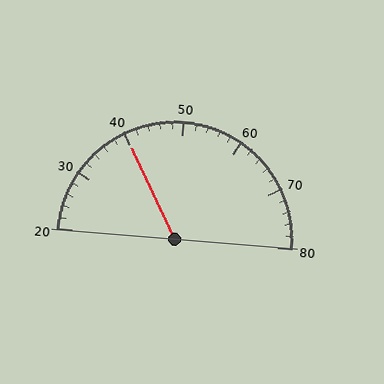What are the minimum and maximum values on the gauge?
The gauge ranges from 20 to 80.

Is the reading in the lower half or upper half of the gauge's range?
The reading is in the lower half of the range (20 to 80).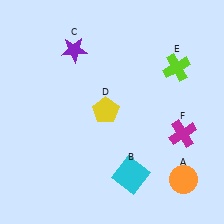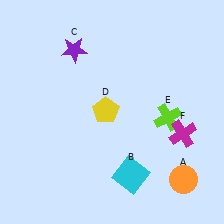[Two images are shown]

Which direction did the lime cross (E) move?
The lime cross (E) moved down.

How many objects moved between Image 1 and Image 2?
1 object moved between the two images.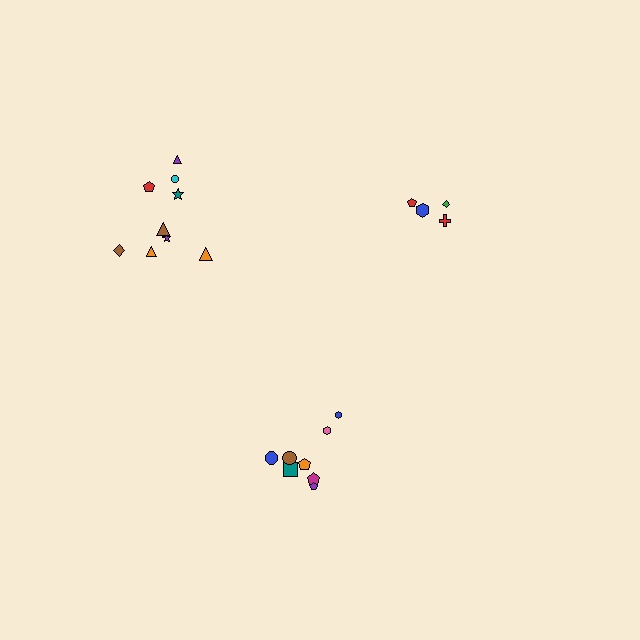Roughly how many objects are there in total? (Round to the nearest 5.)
Roughly 20 objects in total.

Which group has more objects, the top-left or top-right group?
The top-left group.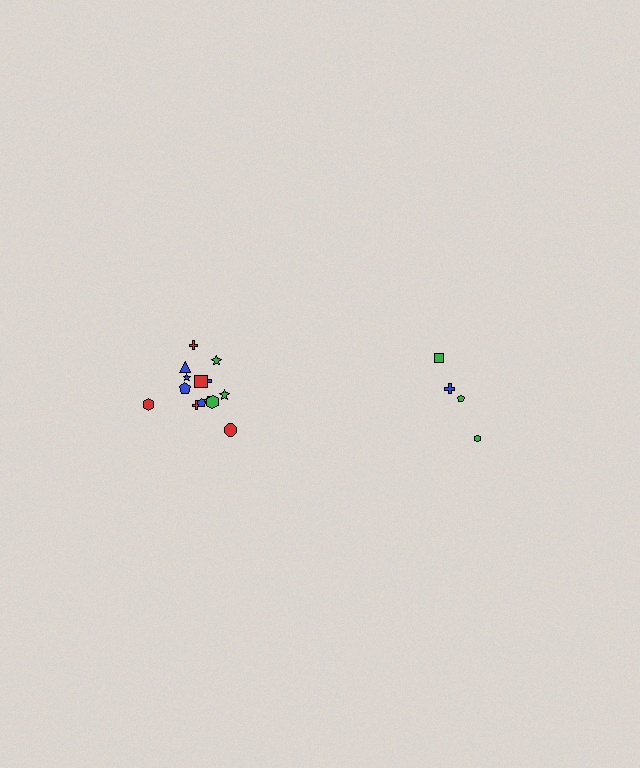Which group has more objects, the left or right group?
The left group.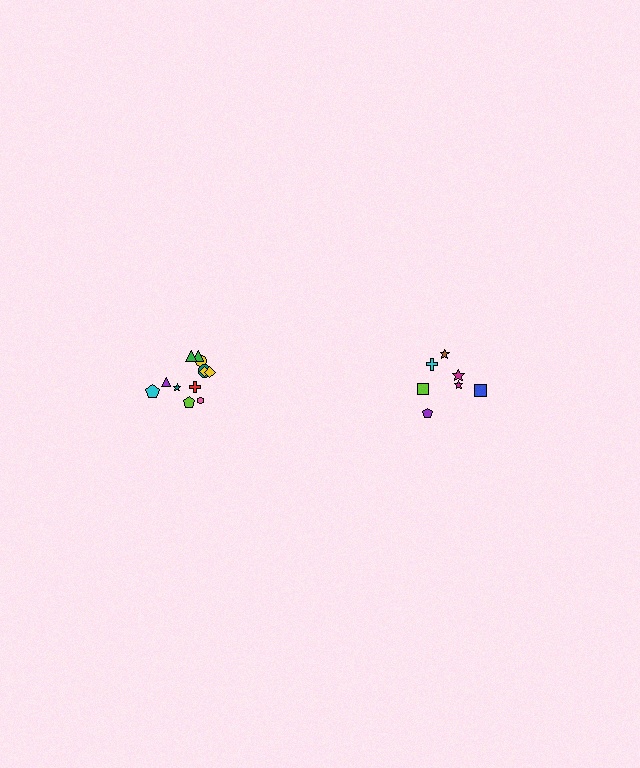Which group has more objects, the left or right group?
The left group.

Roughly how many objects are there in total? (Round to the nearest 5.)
Roughly 20 objects in total.